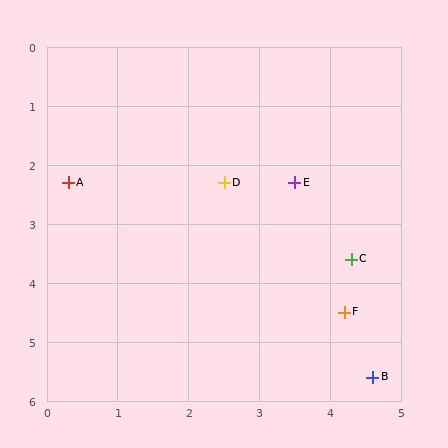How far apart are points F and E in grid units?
Points F and E are about 2.3 grid units apart.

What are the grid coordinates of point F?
Point F is at approximately (4.2, 4.5).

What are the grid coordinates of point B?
Point B is at approximately (4.6, 5.6).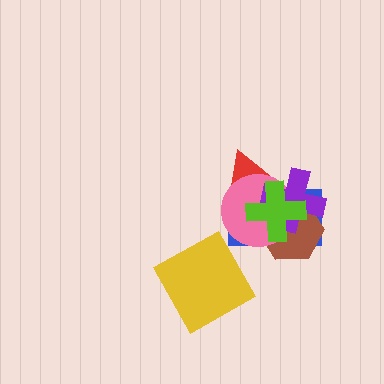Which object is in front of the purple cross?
The lime cross is in front of the purple cross.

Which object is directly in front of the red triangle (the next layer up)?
The pink circle is directly in front of the red triangle.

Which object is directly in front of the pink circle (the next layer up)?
The purple cross is directly in front of the pink circle.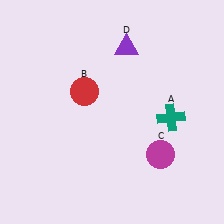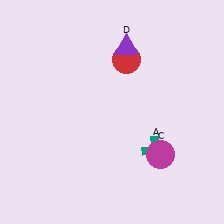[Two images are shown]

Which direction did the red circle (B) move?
The red circle (B) moved right.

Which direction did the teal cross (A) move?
The teal cross (A) moved down.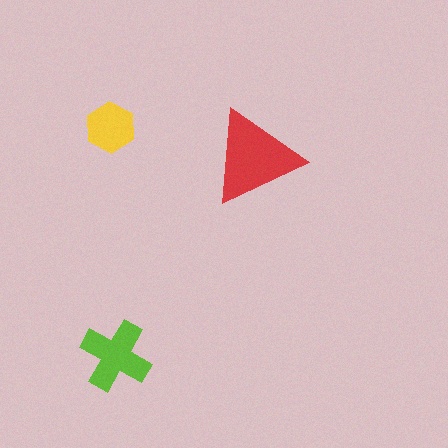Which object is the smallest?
The yellow hexagon.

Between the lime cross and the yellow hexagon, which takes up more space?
The lime cross.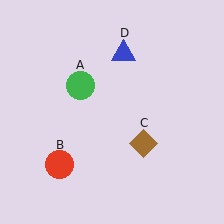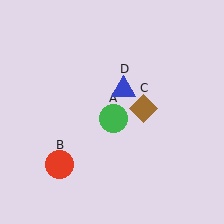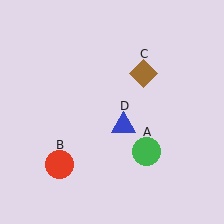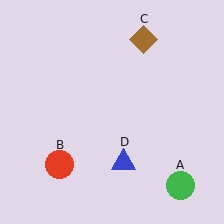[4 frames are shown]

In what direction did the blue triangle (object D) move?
The blue triangle (object D) moved down.